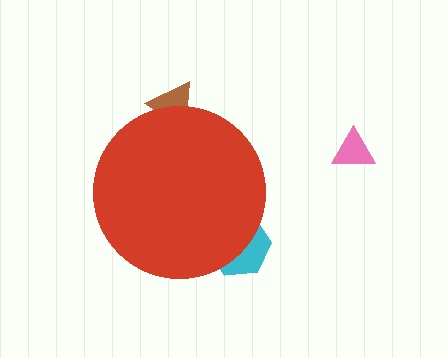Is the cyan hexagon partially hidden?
Yes, the cyan hexagon is partially hidden behind the red circle.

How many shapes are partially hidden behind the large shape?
2 shapes are partially hidden.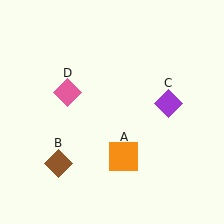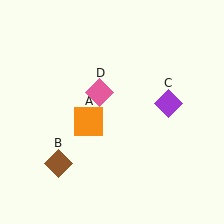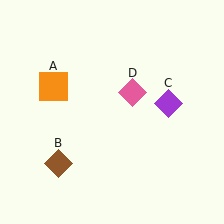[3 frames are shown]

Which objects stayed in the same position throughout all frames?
Brown diamond (object B) and purple diamond (object C) remained stationary.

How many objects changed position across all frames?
2 objects changed position: orange square (object A), pink diamond (object D).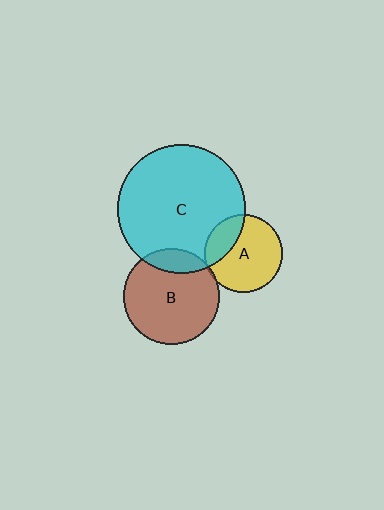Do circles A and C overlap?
Yes.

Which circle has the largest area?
Circle C (cyan).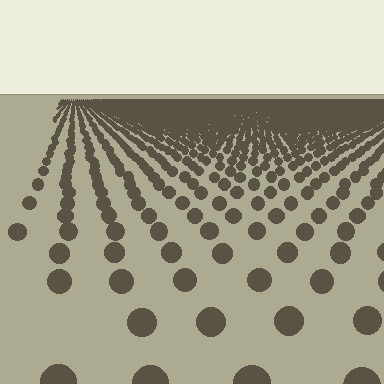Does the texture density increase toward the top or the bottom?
Density increases toward the top.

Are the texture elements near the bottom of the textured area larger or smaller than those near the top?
Larger. Near the bottom, elements are closer to the viewer and appear at a bigger on-screen size.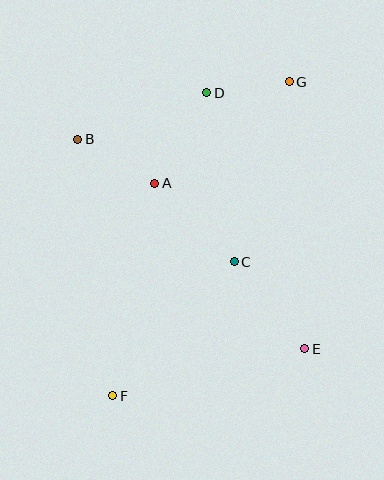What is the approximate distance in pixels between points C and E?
The distance between C and E is approximately 112 pixels.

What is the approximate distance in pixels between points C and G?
The distance between C and G is approximately 188 pixels.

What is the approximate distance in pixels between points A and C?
The distance between A and C is approximately 112 pixels.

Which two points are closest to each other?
Points D and G are closest to each other.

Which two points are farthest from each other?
Points F and G are farthest from each other.